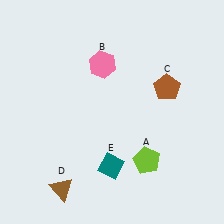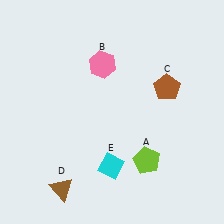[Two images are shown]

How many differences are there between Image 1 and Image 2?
There is 1 difference between the two images.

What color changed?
The diamond (E) changed from teal in Image 1 to cyan in Image 2.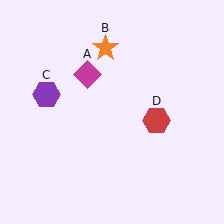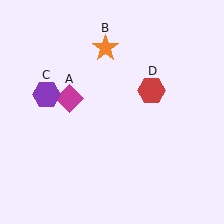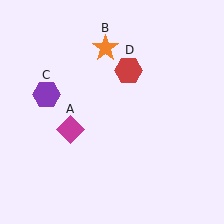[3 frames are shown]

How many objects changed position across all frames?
2 objects changed position: magenta diamond (object A), red hexagon (object D).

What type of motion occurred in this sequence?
The magenta diamond (object A), red hexagon (object D) rotated counterclockwise around the center of the scene.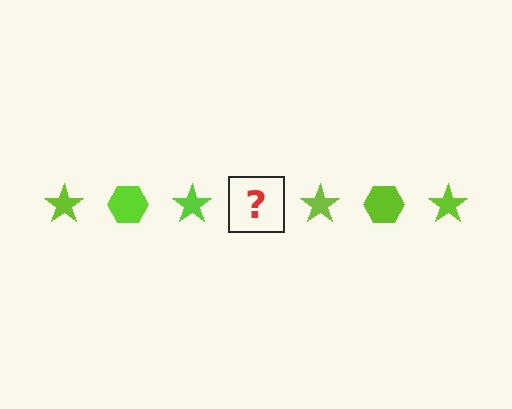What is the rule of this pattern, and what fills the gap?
The rule is that the pattern cycles through star, hexagon shapes in lime. The gap should be filled with a lime hexagon.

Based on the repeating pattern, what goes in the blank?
The blank should be a lime hexagon.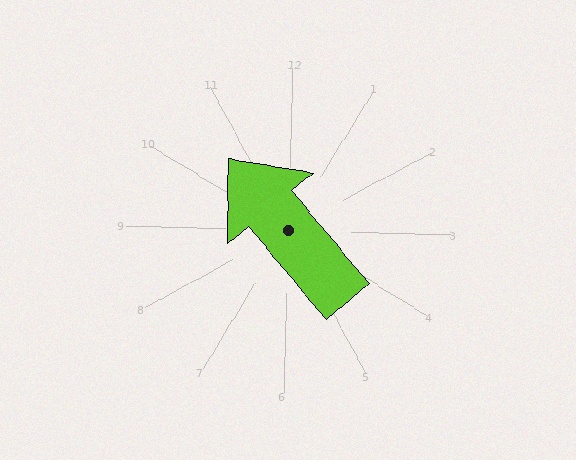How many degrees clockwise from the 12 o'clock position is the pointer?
Approximately 319 degrees.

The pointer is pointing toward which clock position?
Roughly 11 o'clock.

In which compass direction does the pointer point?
Northwest.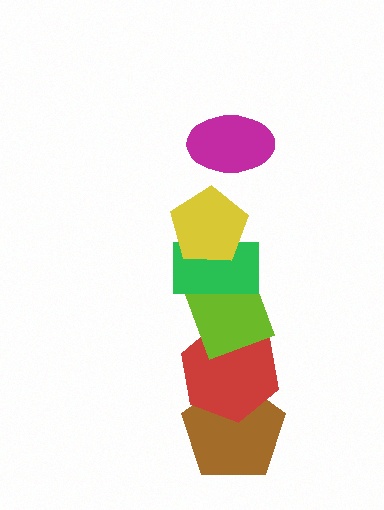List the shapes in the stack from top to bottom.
From top to bottom: the magenta ellipse, the yellow pentagon, the green rectangle, the lime diamond, the red hexagon, the brown pentagon.